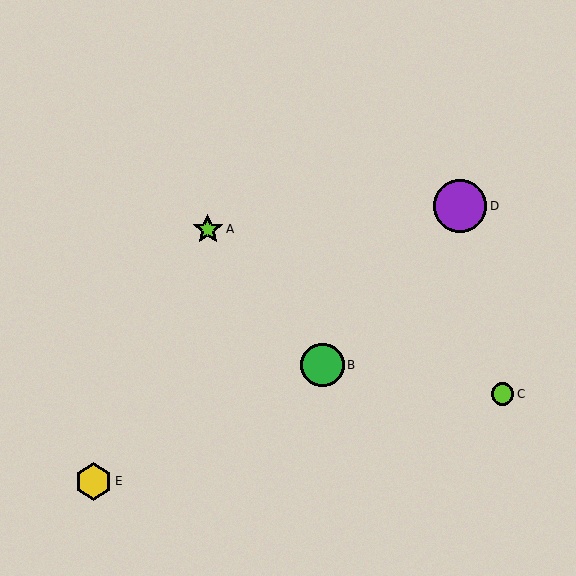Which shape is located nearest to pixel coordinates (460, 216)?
The purple circle (labeled D) at (460, 206) is nearest to that location.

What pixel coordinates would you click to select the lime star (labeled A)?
Click at (208, 229) to select the lime star A.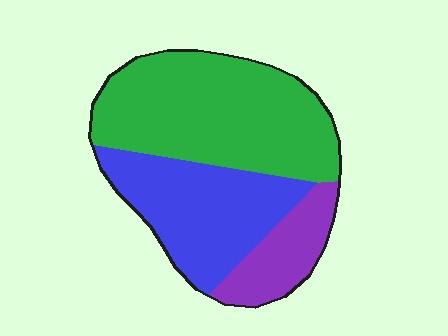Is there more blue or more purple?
Blue.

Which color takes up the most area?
Green, at roughly 50%.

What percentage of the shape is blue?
Blue covers 34% of the shape.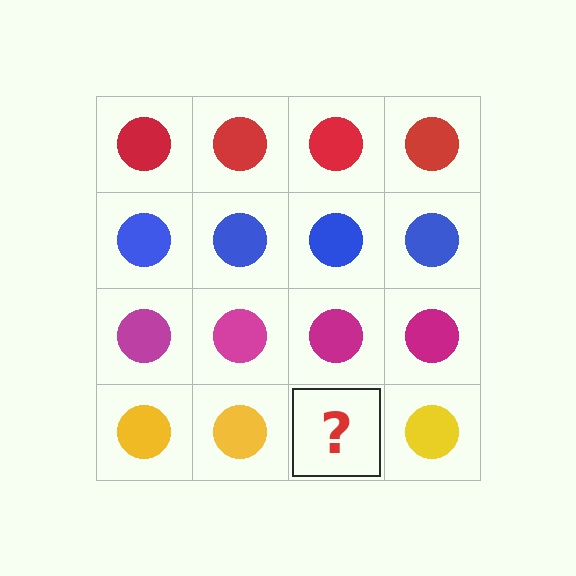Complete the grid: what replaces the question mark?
The question mark should be replaced with a yellow circle.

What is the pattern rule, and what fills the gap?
The rule is that each row has a consistent color. The gap should be filled with a yellow circle.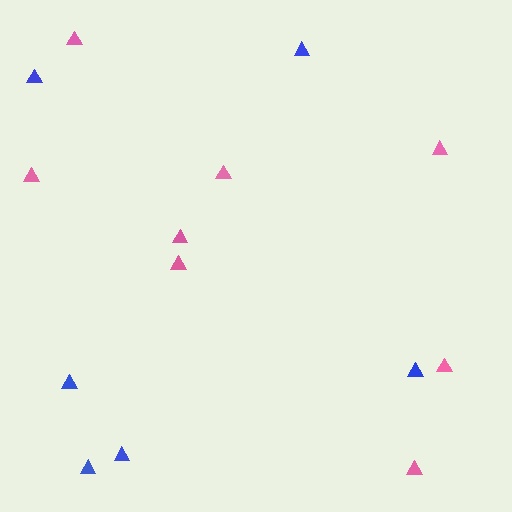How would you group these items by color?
There are 2 groups: one group of blue triangles (6) and one group of pink triangles (8).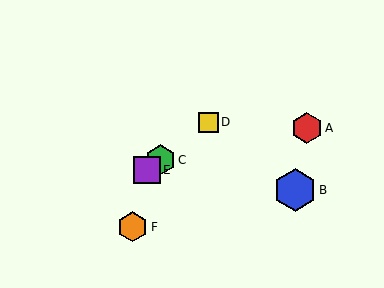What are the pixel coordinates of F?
Object F is at (133, 227).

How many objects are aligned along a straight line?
3 objects (C, D, E) are aligned along a straight line.